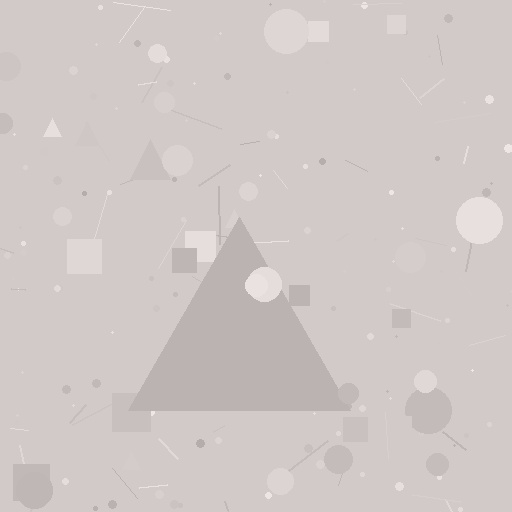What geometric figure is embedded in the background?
A triangle is embedded in the background.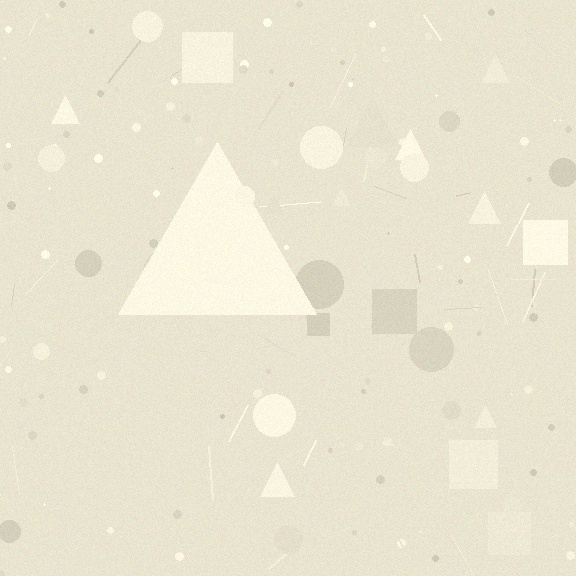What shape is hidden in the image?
A triangle is hidden in the image.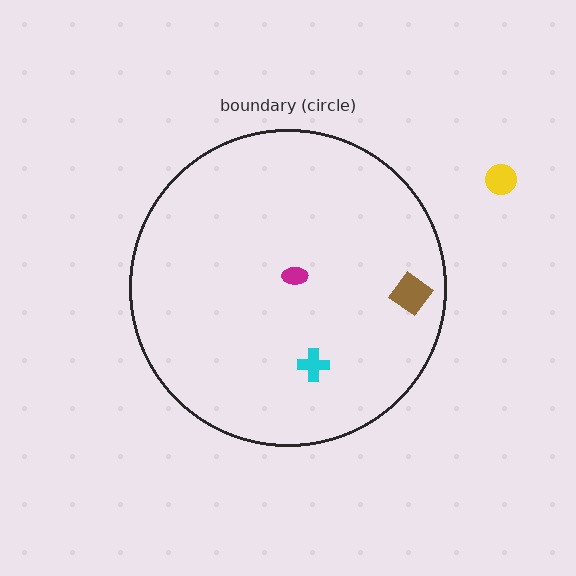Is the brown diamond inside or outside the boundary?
Inside.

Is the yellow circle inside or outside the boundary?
Outside.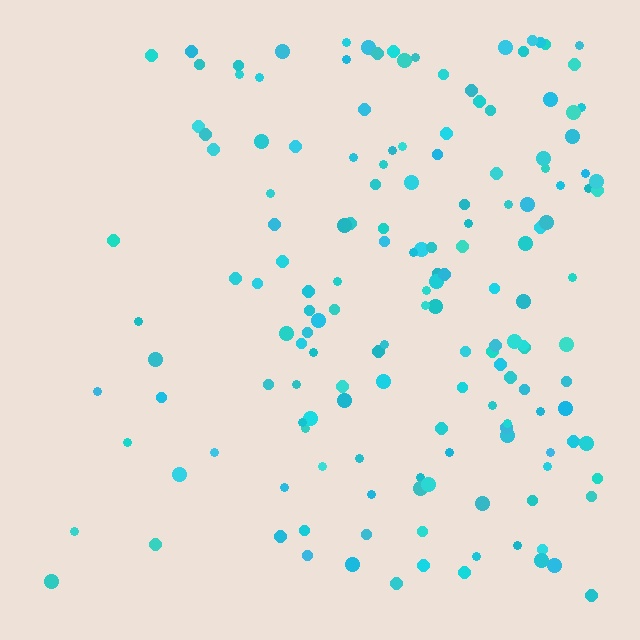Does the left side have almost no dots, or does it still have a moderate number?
Still a moderate number, just noticeably fewer than the right.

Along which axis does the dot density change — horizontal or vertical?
Horizontal.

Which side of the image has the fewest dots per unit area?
The left.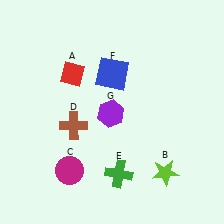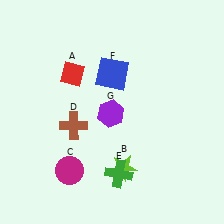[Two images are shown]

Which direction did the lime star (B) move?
The lime star (B) moved left.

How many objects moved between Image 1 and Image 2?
1 object moved between the two images.